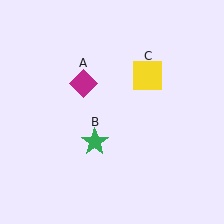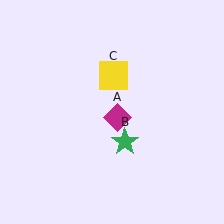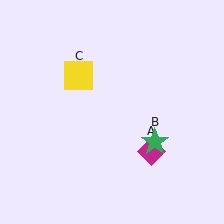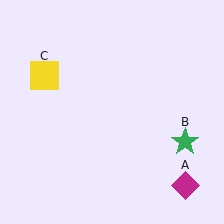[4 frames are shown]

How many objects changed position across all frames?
3 objects changed position: magenta diamond (object A), green star (object B), yellow square (object C).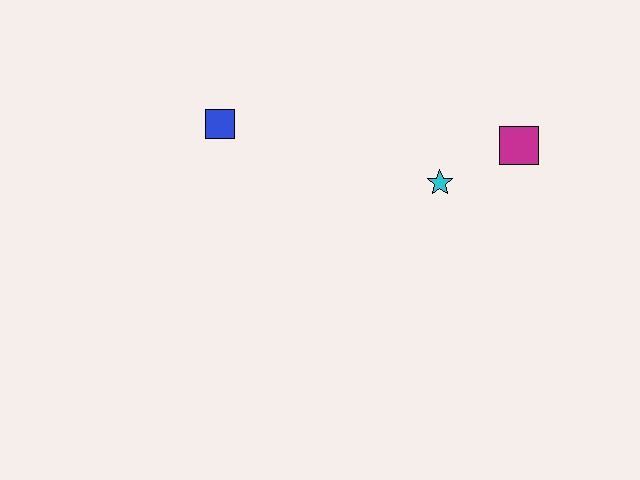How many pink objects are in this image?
There are no pink objects.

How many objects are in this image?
There are 3 objects.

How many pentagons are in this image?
There are no pentagons.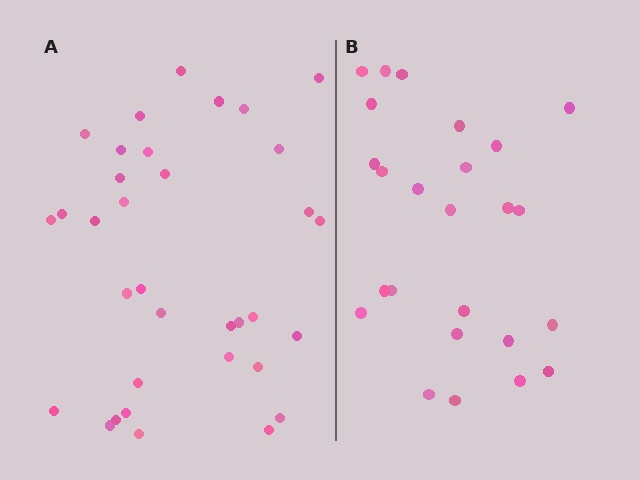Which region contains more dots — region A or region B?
Region A (the left region) has more dots.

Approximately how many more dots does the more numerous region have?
Region A has roughly 8 or so more dots than region B.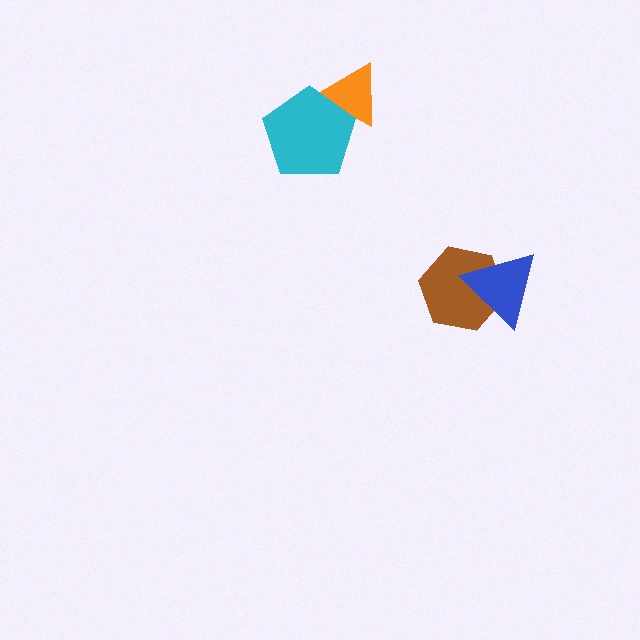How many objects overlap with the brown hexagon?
1 object overlaps with the brown hexagon.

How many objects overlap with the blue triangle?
1 object overlaps with the blue triangle.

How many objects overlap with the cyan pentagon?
1 object overlaps with the cyan pentagon.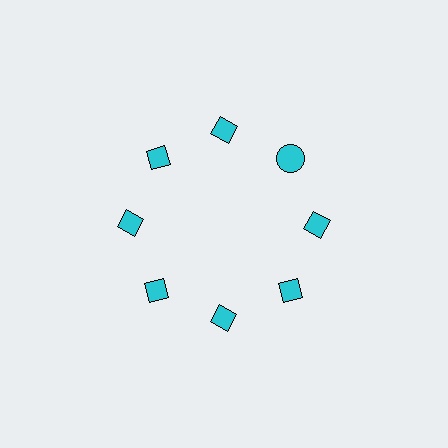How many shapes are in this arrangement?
There are 8 shapes arranged in a ring pattern.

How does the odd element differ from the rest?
It has a different shape: circle instead of diamond.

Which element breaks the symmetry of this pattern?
The cyan circle at roughly the 2 o'clock position breaks the symmetry. All other shapes are cyan diamonds.